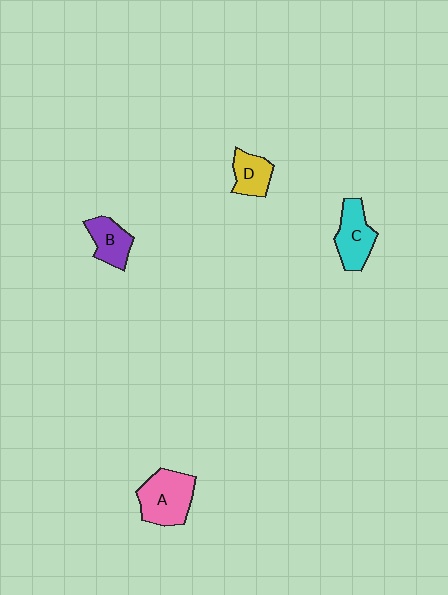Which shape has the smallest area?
Shape D (yellow).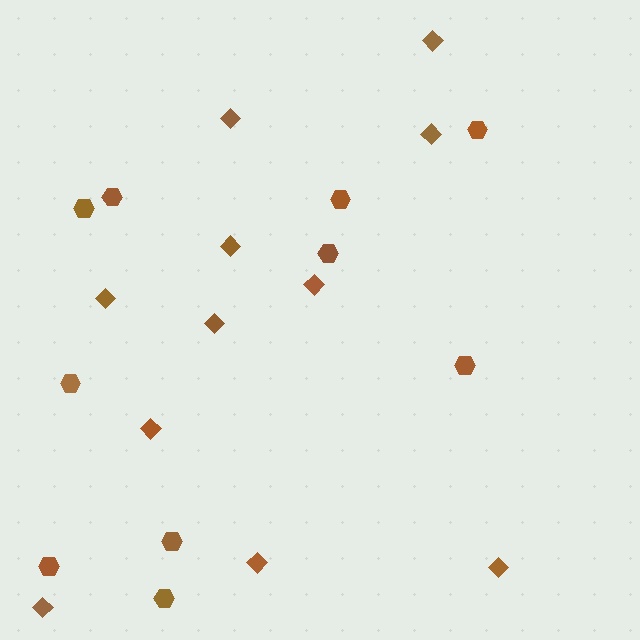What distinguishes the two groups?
There are 2 groups: one group of diamonds (11) and one group of hexagons (10).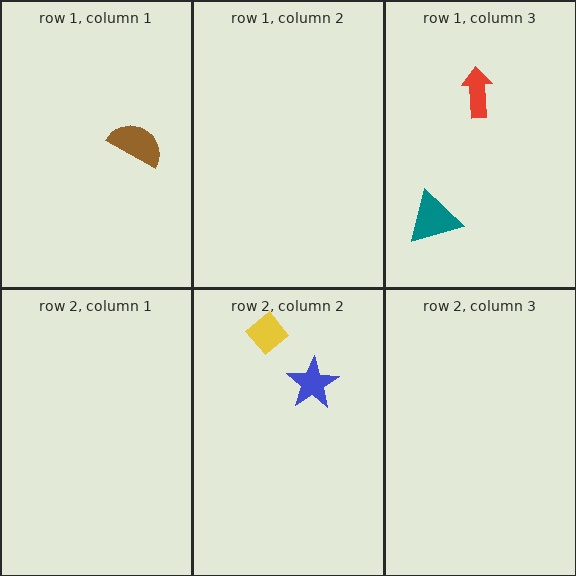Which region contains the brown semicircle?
The row 1, column 1 region.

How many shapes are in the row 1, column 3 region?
2.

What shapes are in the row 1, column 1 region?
The brown semicircle.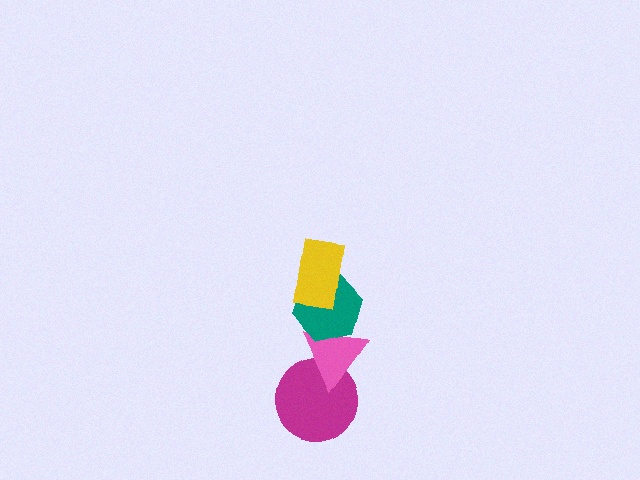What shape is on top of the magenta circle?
The pink triangle is on top of the magenta circle.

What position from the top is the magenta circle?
The magenta circle is 4th from the top.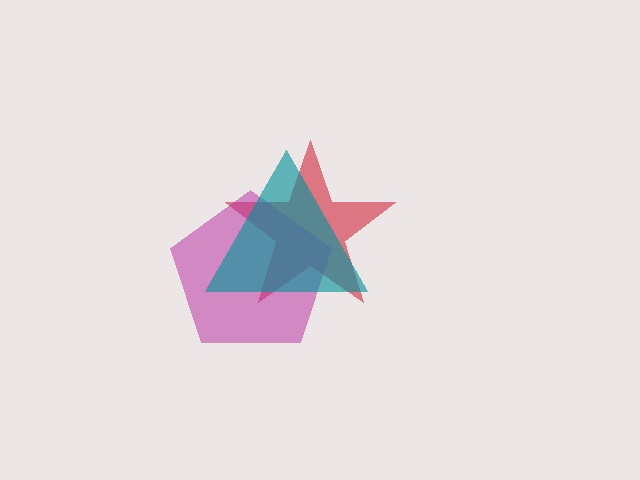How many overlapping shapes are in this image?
There are 3 overlapping shapes in the image.